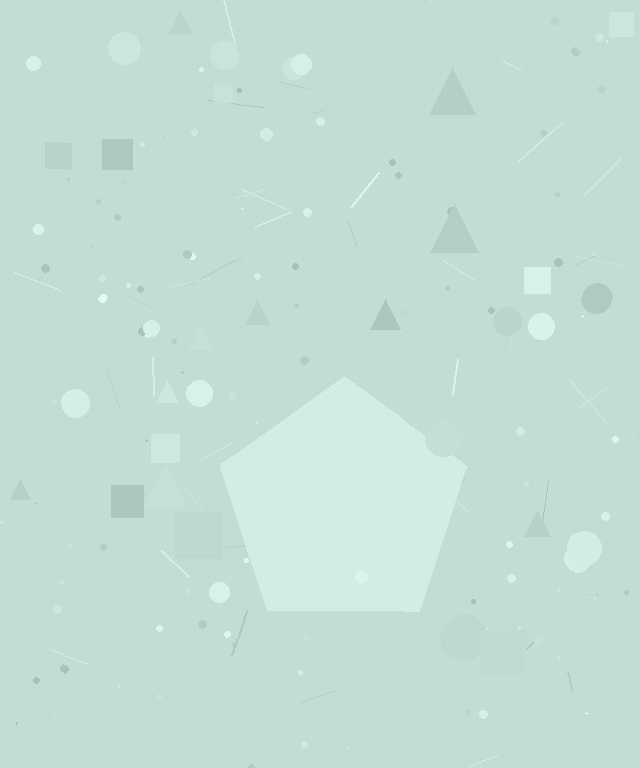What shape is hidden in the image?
A pentagon is hidden in the image.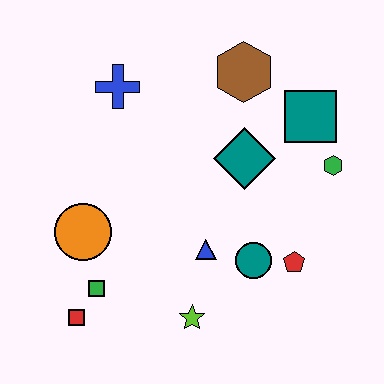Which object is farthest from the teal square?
The red square is farthest from the teal square.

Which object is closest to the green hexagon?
The teal square is closest to the green hexagon.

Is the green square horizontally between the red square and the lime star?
Yes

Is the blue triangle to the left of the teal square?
Yes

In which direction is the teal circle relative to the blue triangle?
The teal circle is to the right of the blue triangle.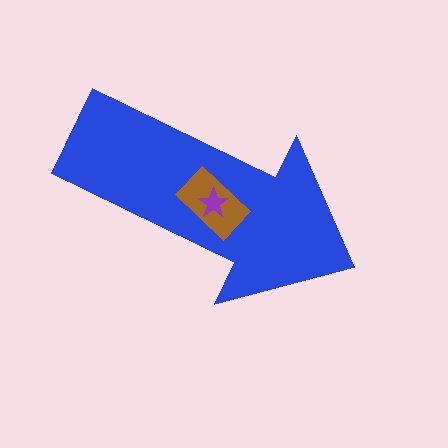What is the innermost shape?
The purple star.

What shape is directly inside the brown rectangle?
The purple star.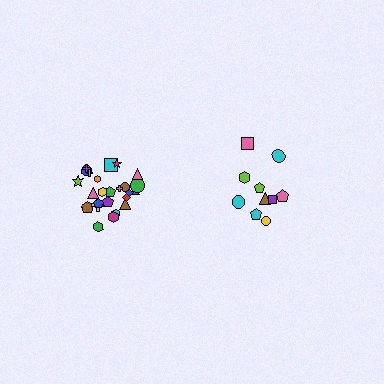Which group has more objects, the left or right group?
The left group.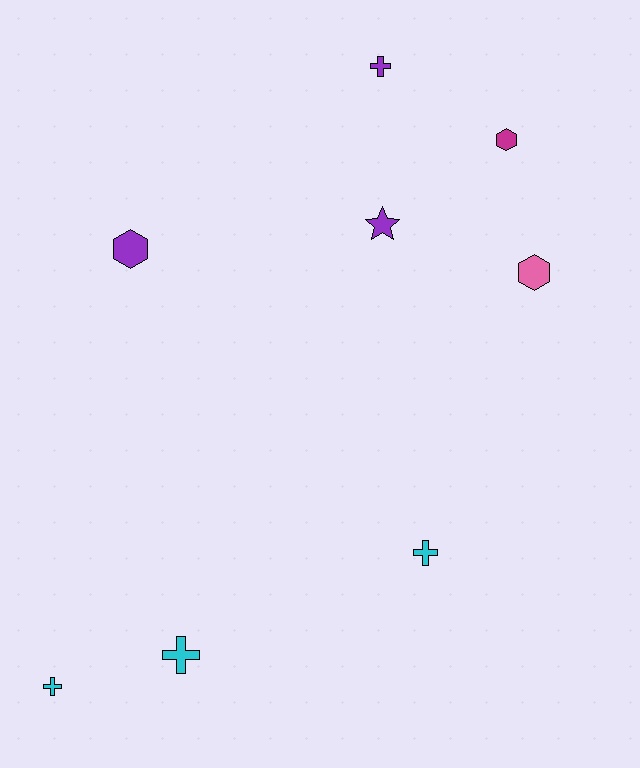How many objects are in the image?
There are 8 objects.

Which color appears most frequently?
Purple, with 3 objects.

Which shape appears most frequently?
Cross, with 4 objects.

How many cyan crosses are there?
There are 3 cyan crosses.